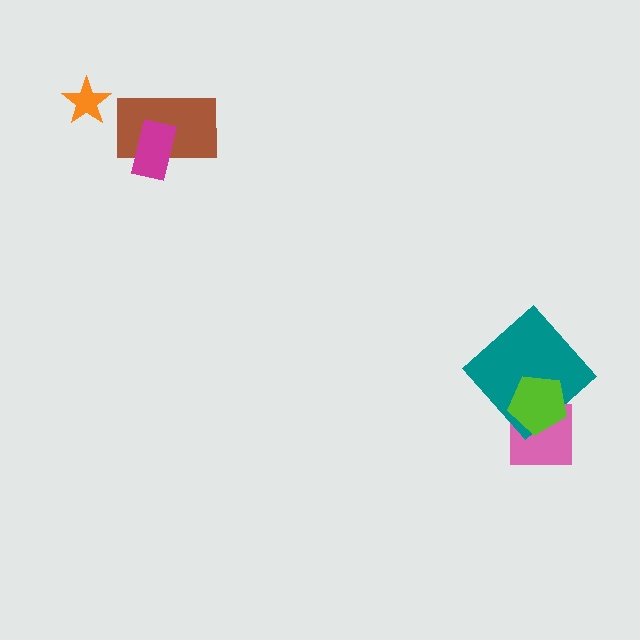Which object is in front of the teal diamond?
The lime pentagon is in front of the teal diamond.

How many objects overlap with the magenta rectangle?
1 object overlaps with the magenta rectangle.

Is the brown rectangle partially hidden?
Yes, it is partially covered by another shape.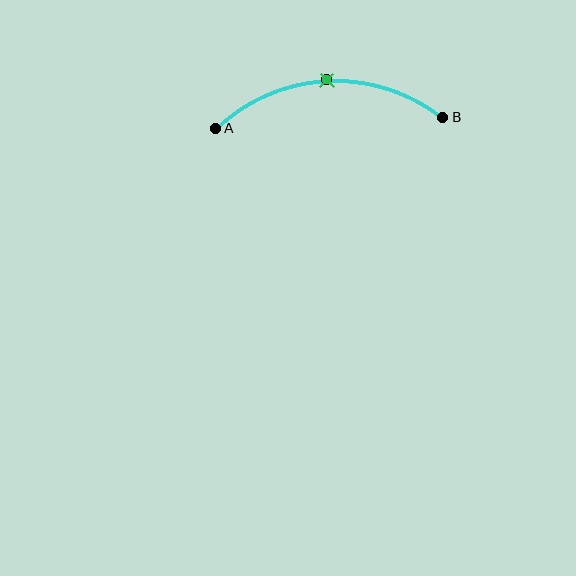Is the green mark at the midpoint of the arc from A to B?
Yes. The green mark lies on the arc at equal arc-length from both A and B — it is the arc midpoint.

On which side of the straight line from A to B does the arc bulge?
The arc bulges above the straight line connecting A and B.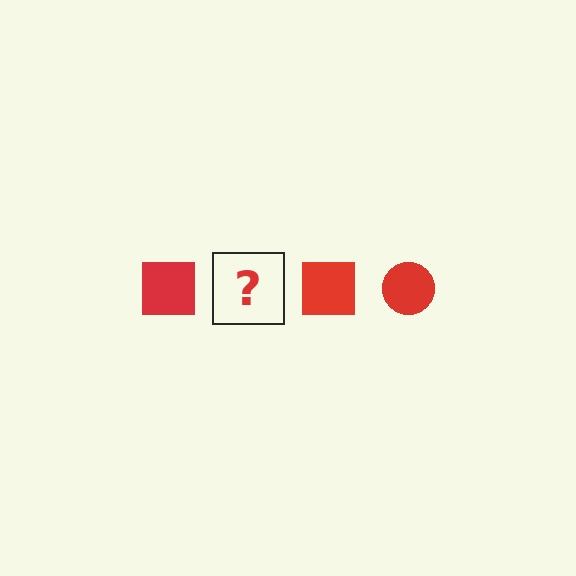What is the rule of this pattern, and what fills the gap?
The rule is that the pattern cycles through square, circle shapes in red. The gap should be filled with a red circle.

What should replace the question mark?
The question mark should be replaced with a red circle.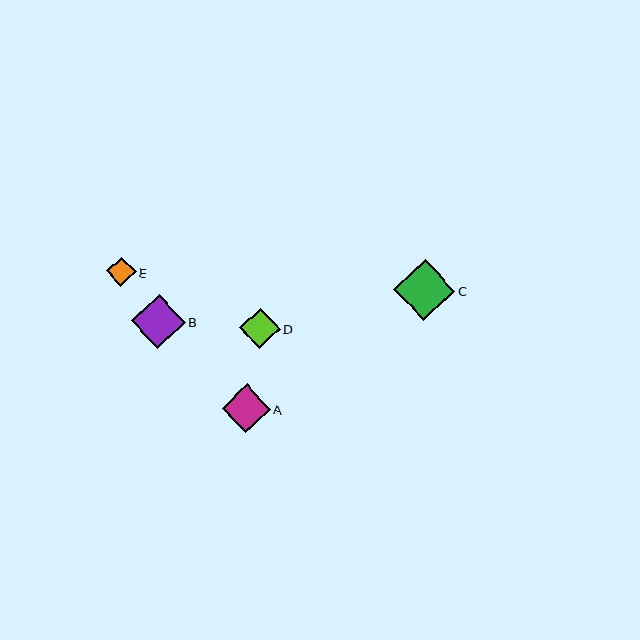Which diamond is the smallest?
Diamond E is the smallest with a size of approximately 30 pixels.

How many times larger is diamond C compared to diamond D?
Diamond C is approximately 1.5 times the size of diamond D.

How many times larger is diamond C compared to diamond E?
Diamond C is approximately 2.0 times the size of diamond E.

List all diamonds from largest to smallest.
From largest to smallest: C, B, A, D, E.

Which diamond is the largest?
Diamond C is the largest with a size of approximately 61 pixels.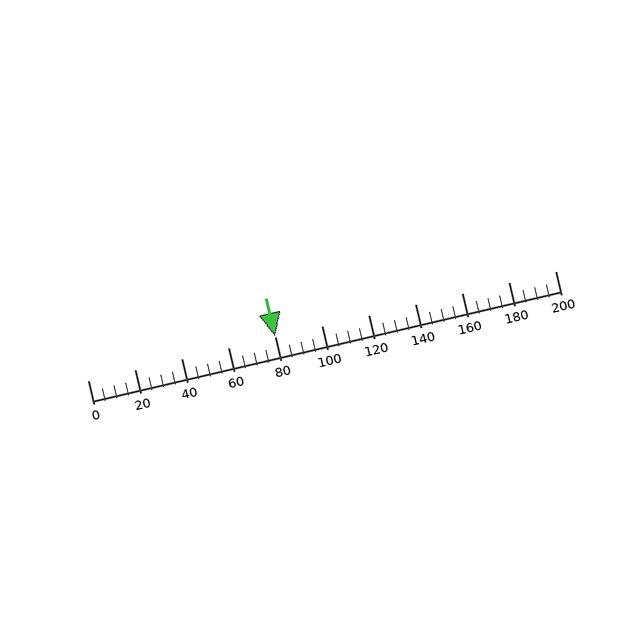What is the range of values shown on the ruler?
The ruler shows values from 0 to 200.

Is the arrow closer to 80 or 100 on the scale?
The arrow is closer to 80.